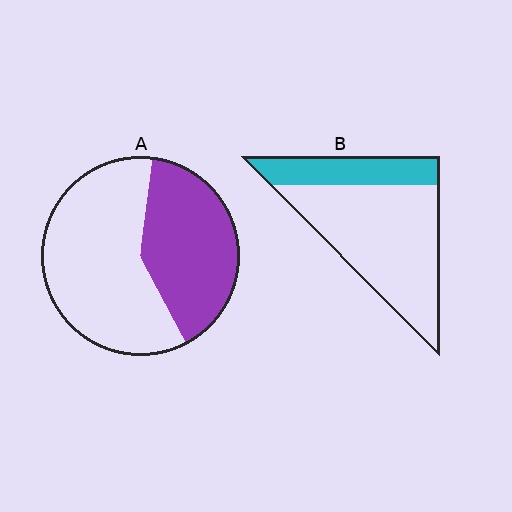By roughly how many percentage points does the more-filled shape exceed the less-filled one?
By roughly 15 percentage points (A over B).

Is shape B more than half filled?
No.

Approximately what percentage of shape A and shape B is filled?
A is approximately 40% and B is approximately 25%.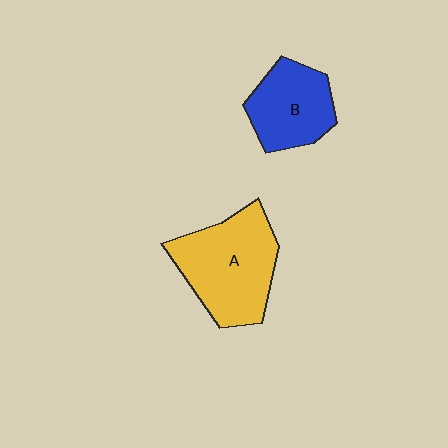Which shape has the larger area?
Shape A (yellow).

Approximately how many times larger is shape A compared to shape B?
Approximately 1.5 times.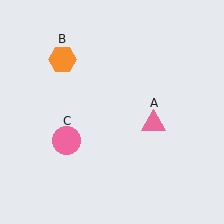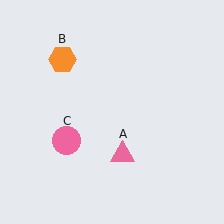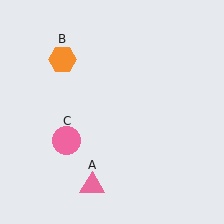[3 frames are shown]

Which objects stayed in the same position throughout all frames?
Orange hexagon (object B) and pink circle (object C) remained stationary.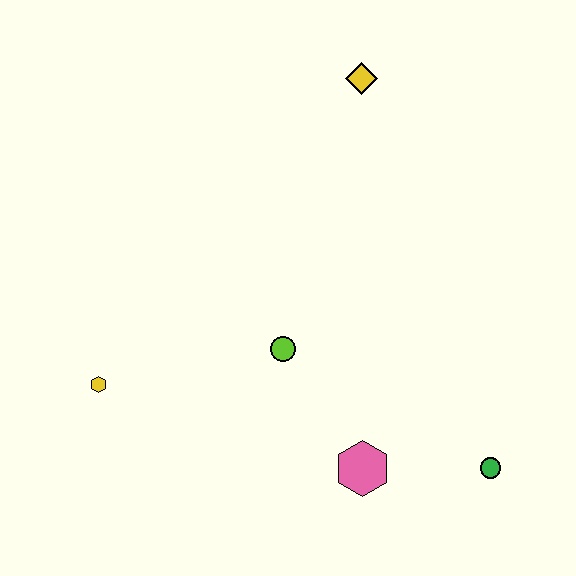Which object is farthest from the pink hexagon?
The yellow diamond is farthest from the pink hexagon.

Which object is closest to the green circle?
The pink hexagon is closest to the green circle.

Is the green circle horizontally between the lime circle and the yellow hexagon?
No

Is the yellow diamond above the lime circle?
Yes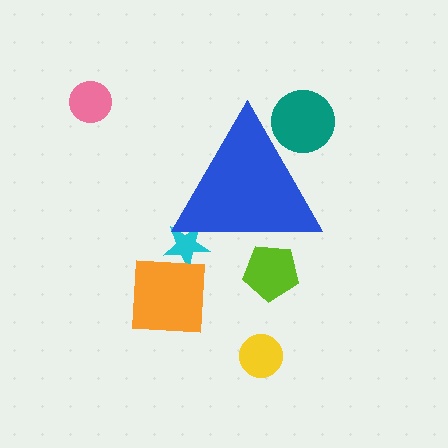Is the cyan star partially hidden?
Yes, the cyan star is partially hidden behind the blue triangle.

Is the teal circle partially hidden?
Yes, the teal circle is partially hidden behind the blue triangle.